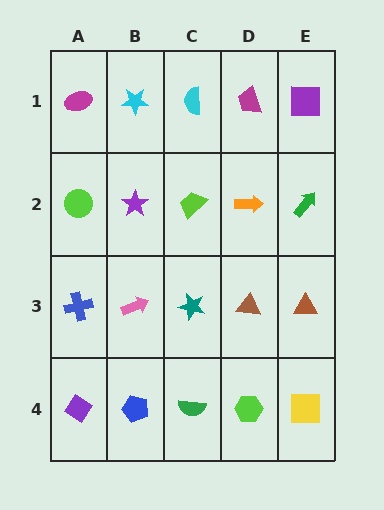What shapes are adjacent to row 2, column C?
A cyan semicircle (row 1, column C), a teal star (row 3, column C), a purple star (row 2, column B), an orange arrow (row 2, column D).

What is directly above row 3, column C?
A lime trapezoid.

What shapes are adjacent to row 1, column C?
A lime trapezoid (row 2, column C), a cyan star (row 1, column B), a magenta trapezoid (row 1, column D).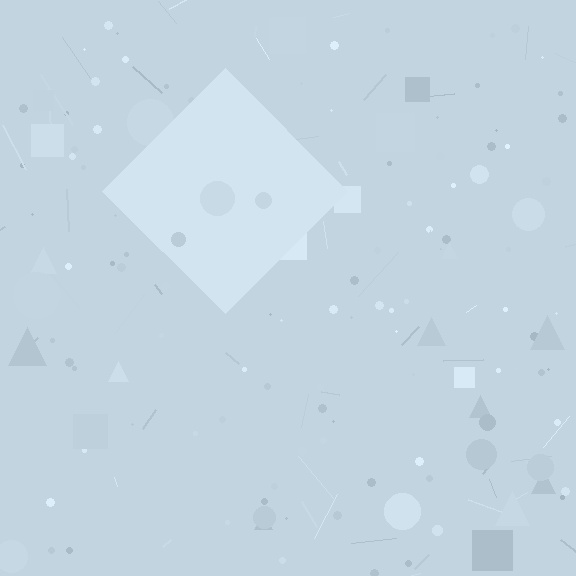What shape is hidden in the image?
A diamond is hidden in the image.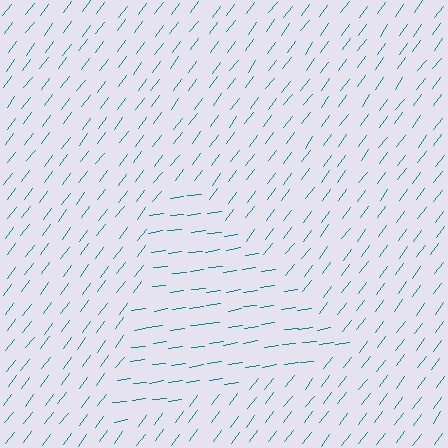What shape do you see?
I see a triangle.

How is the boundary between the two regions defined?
The boundary is defined purely by a change in line orientation (approximately 45 degrees difference). All lines are the same color and thickness.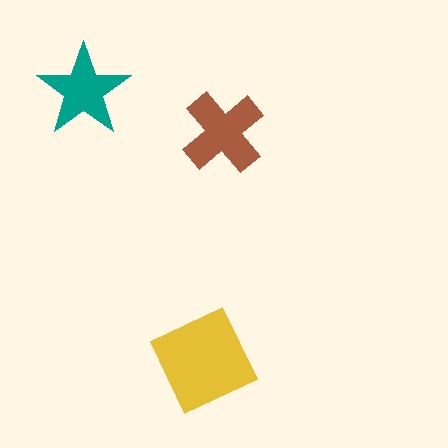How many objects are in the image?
There are 3 objects in the image.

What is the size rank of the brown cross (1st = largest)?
2nd.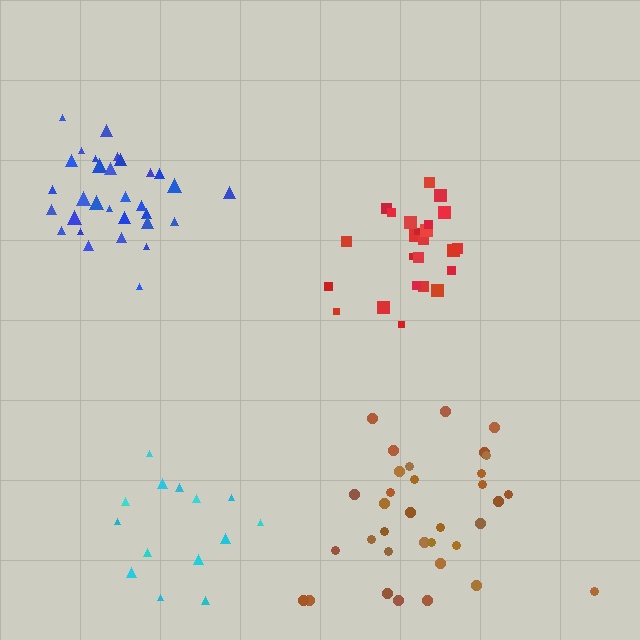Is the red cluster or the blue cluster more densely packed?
Blue.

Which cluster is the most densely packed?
Blue.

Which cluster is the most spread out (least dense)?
Cyan.